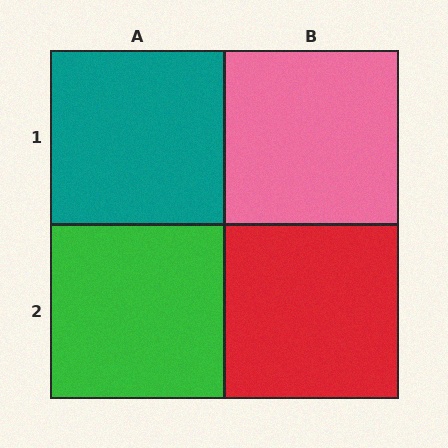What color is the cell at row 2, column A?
Green.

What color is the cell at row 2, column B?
Red.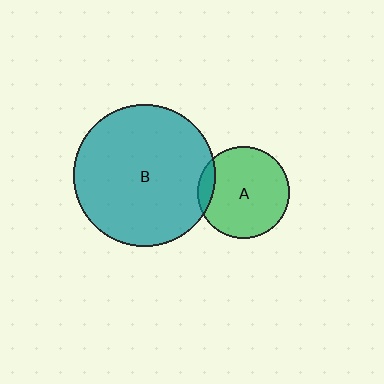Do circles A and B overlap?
Yes.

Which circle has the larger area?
Circle B (teal).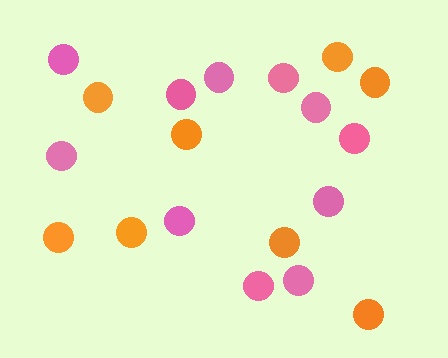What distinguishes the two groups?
There are 2 groups: one group of pink circles (11) and one group of orange circles (8).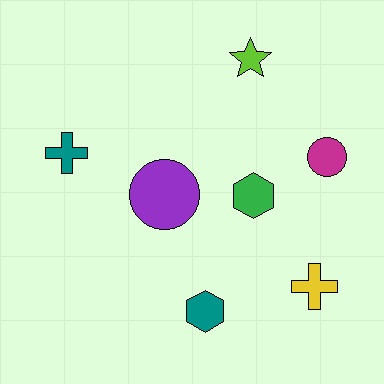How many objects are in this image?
There are 7 objects.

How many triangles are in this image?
There are no triangles.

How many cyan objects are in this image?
There are no cyan objects.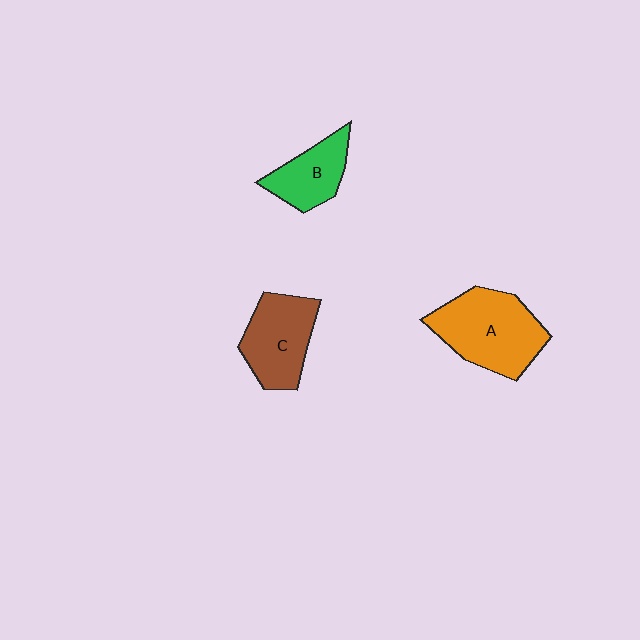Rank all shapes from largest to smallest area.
From largest to smallest: A (orange), C (brown), B (green).